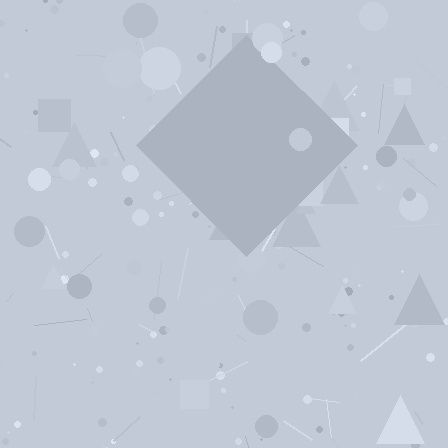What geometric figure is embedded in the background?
A diamond is embedded in the background.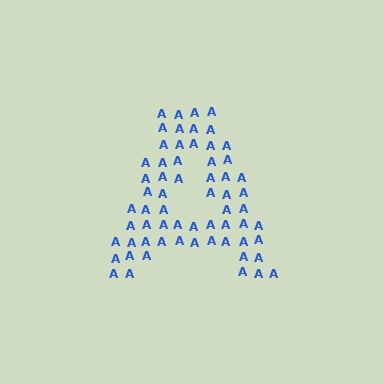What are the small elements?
The small elements are letter A's.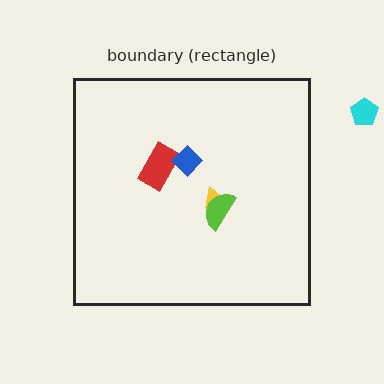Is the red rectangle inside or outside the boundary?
Inside.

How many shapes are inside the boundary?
4 inside, 1 outside.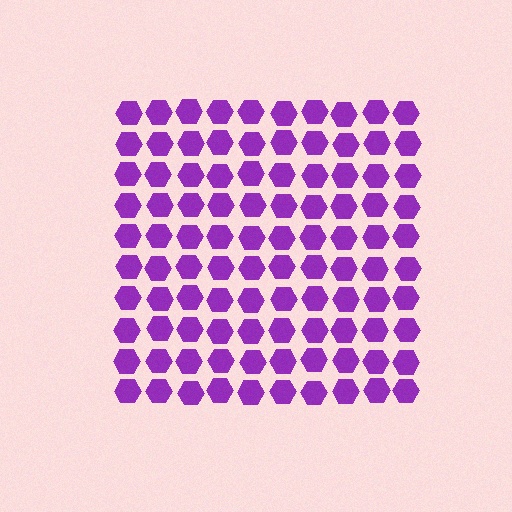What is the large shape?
The large shape is a square.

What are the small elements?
The small elements are hexagons.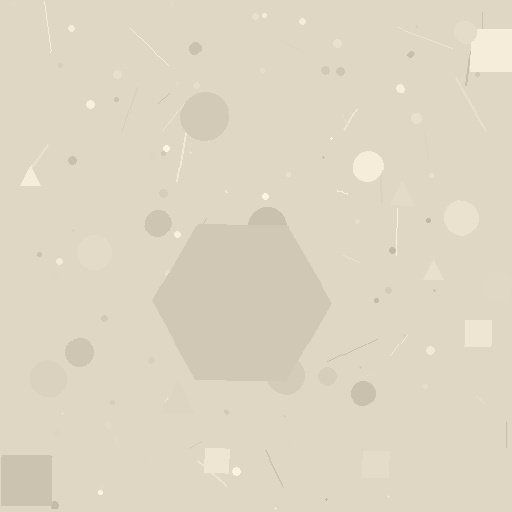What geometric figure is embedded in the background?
A hexagon is embedded in the background.